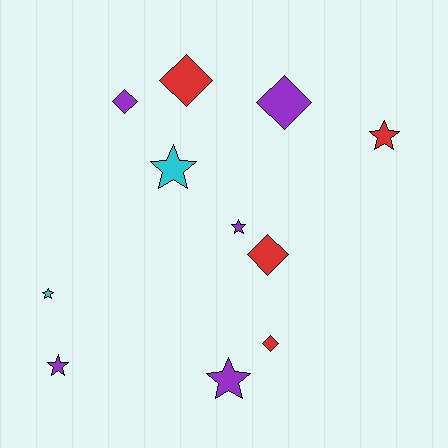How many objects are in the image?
There are 11 objects.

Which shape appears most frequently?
Star, with 6 objects.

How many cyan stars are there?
There are 2 cyan stars.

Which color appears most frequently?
Purple, with 5 objects.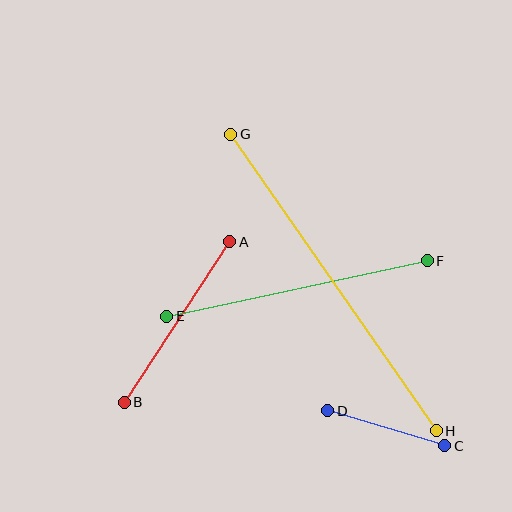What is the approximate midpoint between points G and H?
The midpoint is at approximately (333, 283) pixels.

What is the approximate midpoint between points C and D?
The midpoint is at approximately (386, 428) pixels.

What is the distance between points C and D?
The distance is approximately 122 pixels.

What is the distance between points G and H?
The distance is approximately 361 pixels.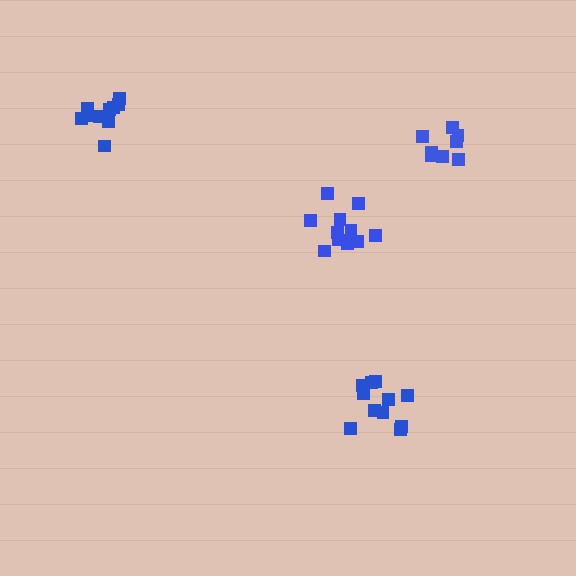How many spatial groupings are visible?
There are 4 spatial groupings.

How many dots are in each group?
Group 1: 11 dots, Group 2: 8 dots, Group 3: 10 dots, Group 4: 11 dots (40 total).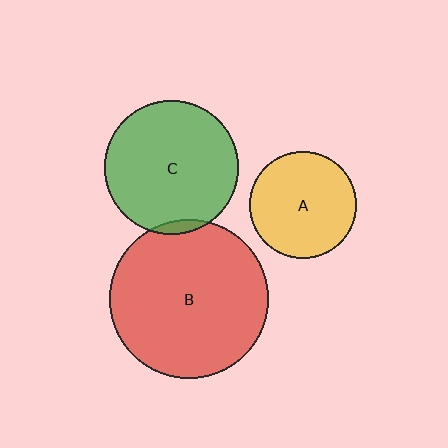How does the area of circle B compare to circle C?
Approximately 1.4 times.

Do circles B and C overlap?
Yes.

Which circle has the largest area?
Circle B (red).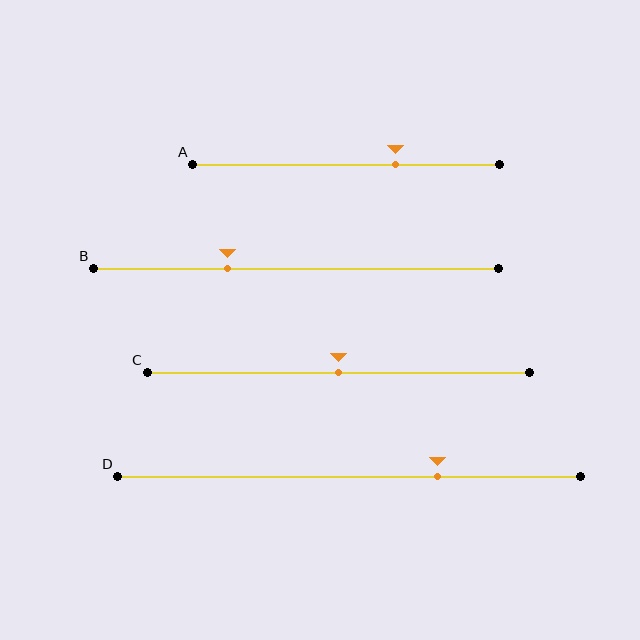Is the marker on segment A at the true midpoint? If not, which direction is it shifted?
No, the marker on segment A is shifted to the right by about 16% of the segment length.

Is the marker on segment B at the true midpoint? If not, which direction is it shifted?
No, the marker on segment B is shifted to the left by about 17% of the segment length.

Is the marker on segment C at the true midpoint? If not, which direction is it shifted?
Yes, the marker on segment C is at the true midpoint.